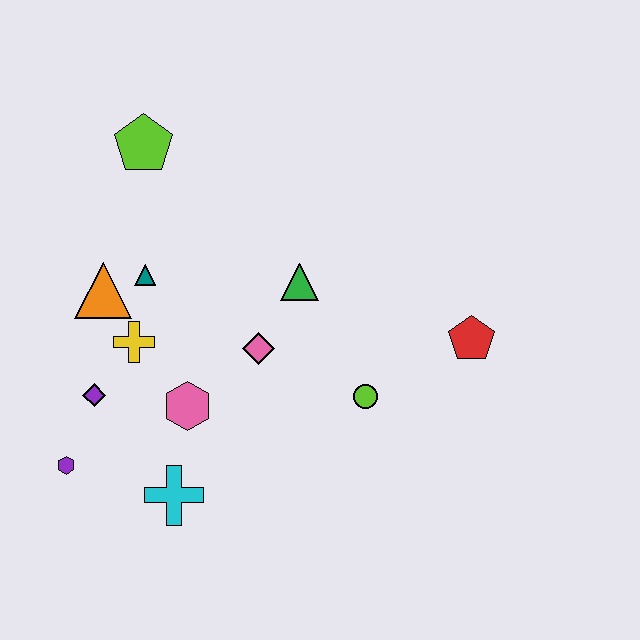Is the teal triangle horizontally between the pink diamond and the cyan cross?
No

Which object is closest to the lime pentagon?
The teal triangle is closest to the lime pentagon.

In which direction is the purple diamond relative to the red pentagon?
The purple diamond is to the left of the red pentagon.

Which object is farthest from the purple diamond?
The red pentagon is farthest from the purple diamond.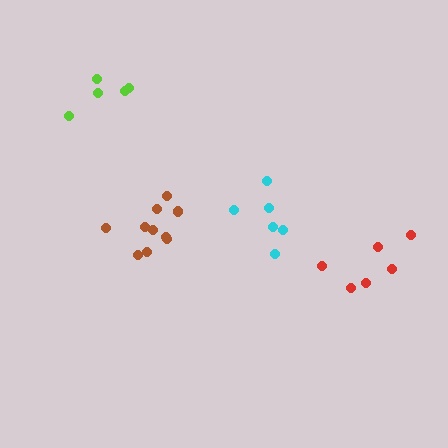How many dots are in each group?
Group 1: 6 dots, Group 2: 10 dots, Group 3: 5 dots, Group 4: 6 dots (27 total).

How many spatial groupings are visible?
There are 4 spatial groupings.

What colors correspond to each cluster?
The clusters are colored: cyan, brown, lime, red.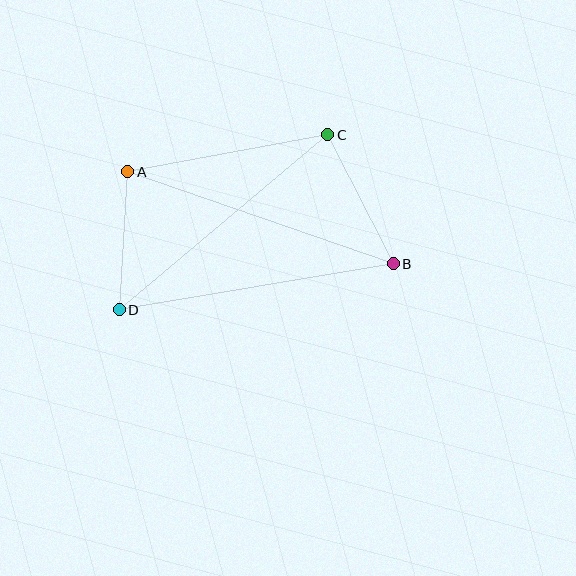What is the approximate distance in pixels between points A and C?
The distance between A and C is approximately 203 pixels.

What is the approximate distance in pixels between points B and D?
The distance between B and D is approximately 278 pixels.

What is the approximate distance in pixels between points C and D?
The distance between C and D is approximately 272 pixels.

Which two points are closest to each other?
Points A and D are closest to each other.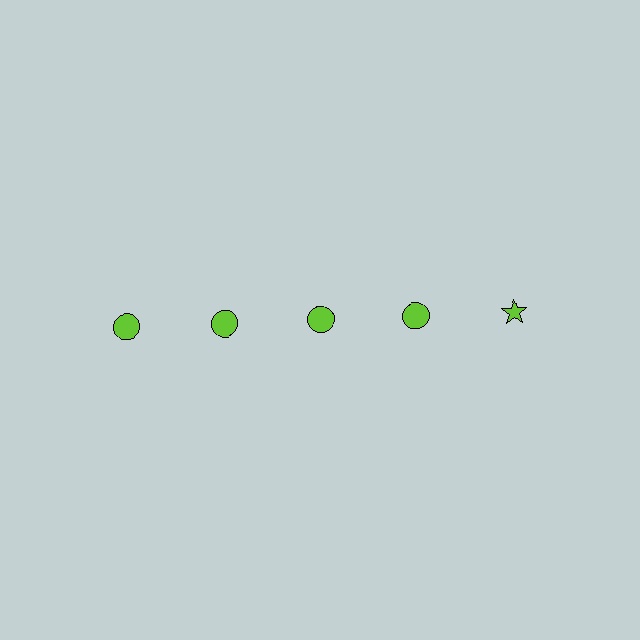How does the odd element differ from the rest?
It has a different shape: star instead of circle.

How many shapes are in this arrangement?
There are 5 shapes arranged in a grid pattern.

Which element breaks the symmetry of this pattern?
The lime star in the top row, rightmost column breaks the symmetry. All other shapes are lime circles.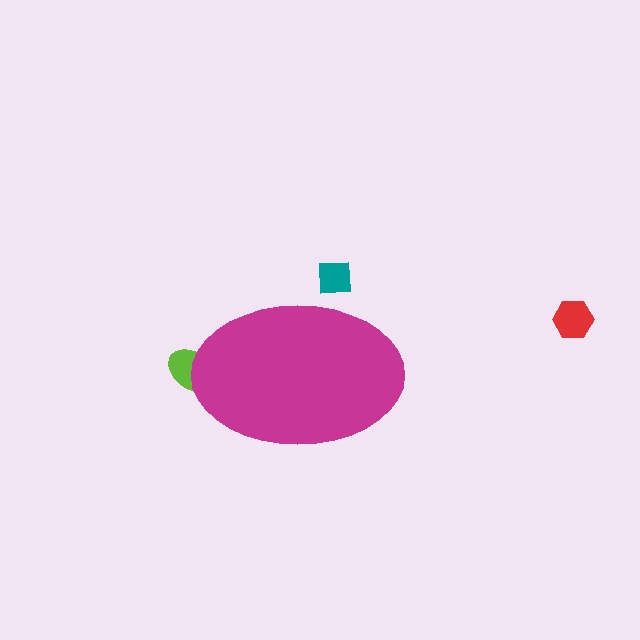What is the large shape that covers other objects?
A magenta ellipse.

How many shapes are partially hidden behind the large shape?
2 shapes are partially hidden.